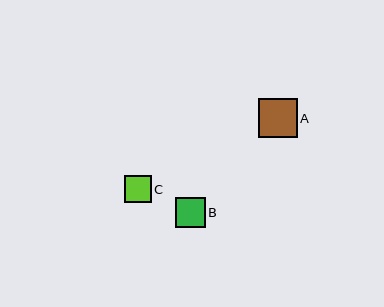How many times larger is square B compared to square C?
Square B is approximately 1.1 times the size of square C.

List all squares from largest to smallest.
From largest to smallest: A, B, C.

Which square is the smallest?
Square C is the smallest with a size of approximately 27 pixels.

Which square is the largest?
Square A is the largest with a size of approximately 39 pixels.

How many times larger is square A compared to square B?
Square A is approximately 1.3 times the size of square B.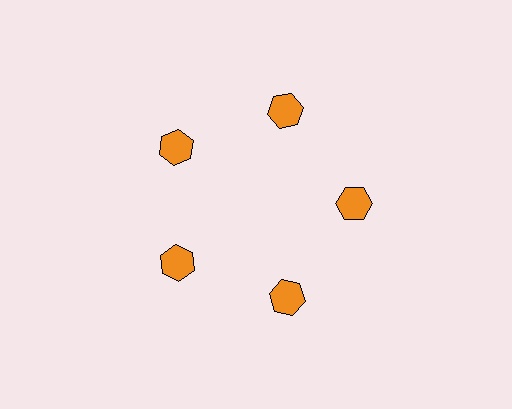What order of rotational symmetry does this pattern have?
This pattern has 5-fold rotational symmetry.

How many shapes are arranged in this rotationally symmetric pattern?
There are 5 shapes, arranged in 5 groups of 1.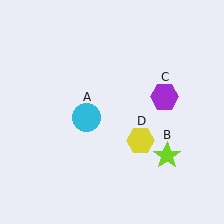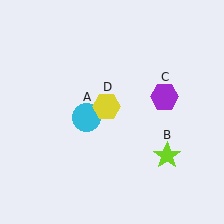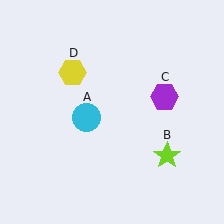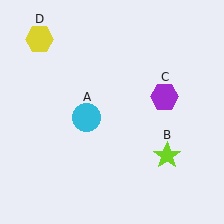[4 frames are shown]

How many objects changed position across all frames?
1 object changed position: yellow hexagon (object D).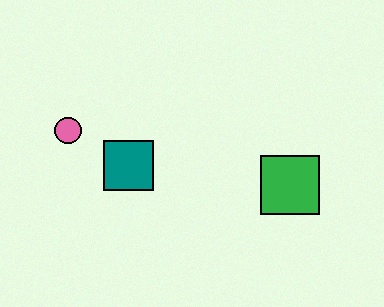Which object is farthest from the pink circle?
The green square is farthest from the pink circle.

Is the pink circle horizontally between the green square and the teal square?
No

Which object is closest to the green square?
The teal square is closest to the green square.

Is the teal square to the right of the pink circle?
Yes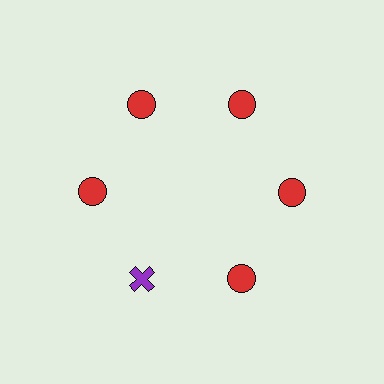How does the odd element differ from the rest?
It differs in both color (purple instead of red) and shape (cross instead of circle).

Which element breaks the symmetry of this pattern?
The purple cross at roughly the 7 o'clock position breaks the symmetry. All other shapes are red circles.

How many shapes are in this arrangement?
There are 6 shapes arranged in a ring pattern.